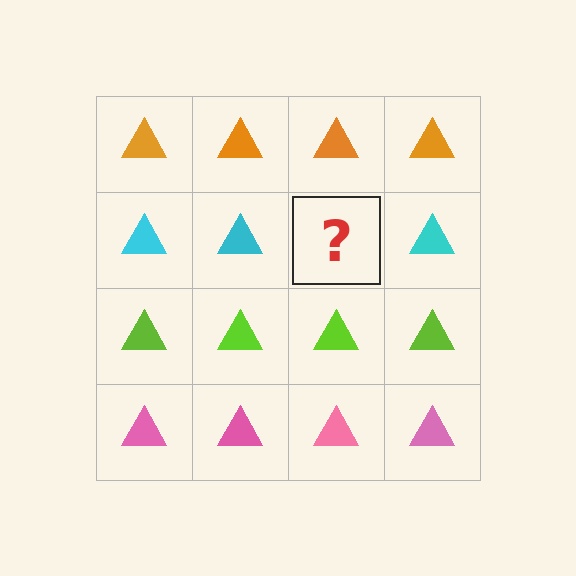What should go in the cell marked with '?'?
The missing cell should contain a cyan triangle.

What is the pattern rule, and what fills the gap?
The rule is that each row has a consistent color. The gap should be filled with a cyan triangle.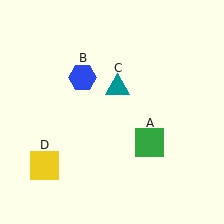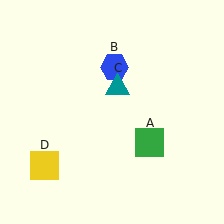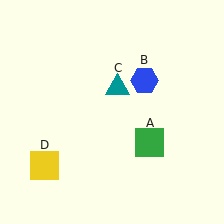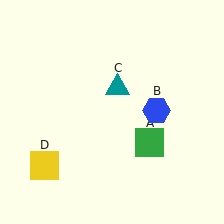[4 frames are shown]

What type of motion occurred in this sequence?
The blue hexagon (object B) rotated clockwise around the center of the scene.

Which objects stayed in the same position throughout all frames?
Green square (object A) and teal triangle (object C) and yellow square (object D) remained stationary.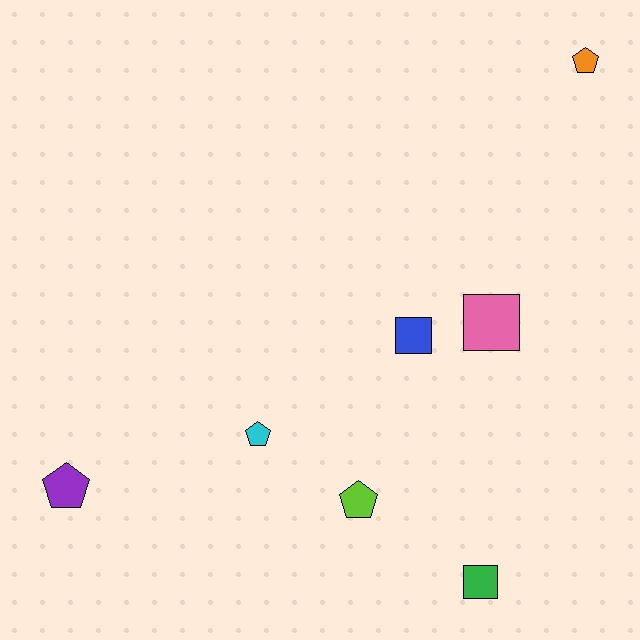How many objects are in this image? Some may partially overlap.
There are 7 objects.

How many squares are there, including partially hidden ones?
There are 3 squares.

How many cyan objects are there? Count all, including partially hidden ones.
There is 1 cyan object.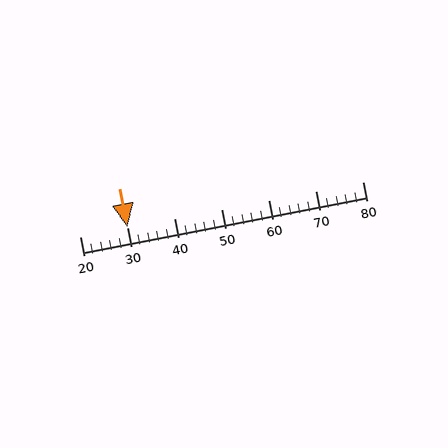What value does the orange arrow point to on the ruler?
The orange arrow points to approximately 30.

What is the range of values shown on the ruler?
The ruler shows values from 20 to 80.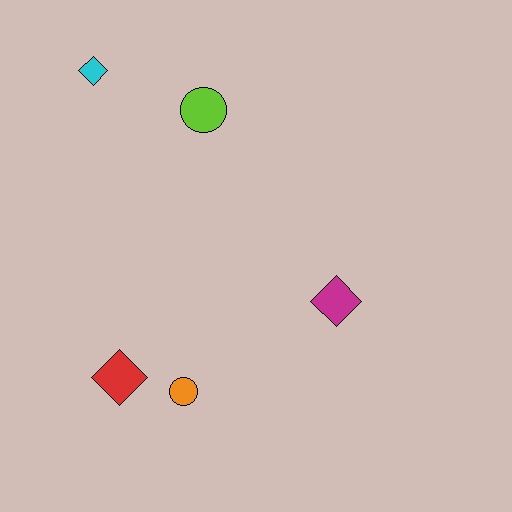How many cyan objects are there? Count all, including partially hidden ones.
There is 1 cyan object.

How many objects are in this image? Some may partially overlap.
There are 5 objects.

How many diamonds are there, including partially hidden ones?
There are 3 diamonds.